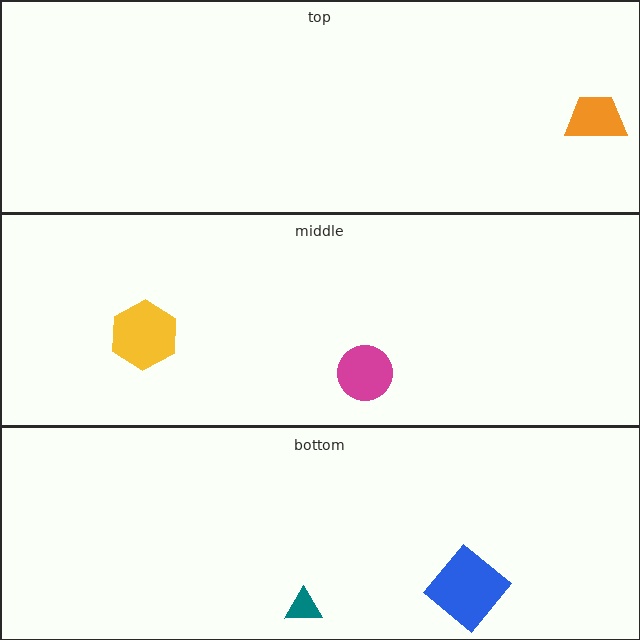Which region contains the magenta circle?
The middle region.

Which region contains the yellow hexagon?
The middle region.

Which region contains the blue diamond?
The bottom region.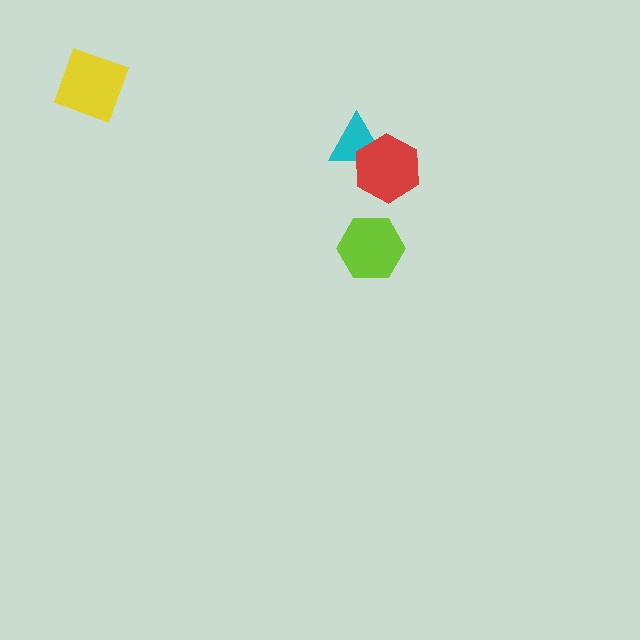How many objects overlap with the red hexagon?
1 object overlaps with the red hexagon.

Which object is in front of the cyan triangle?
The red hexagon is in front of the cyan triangle.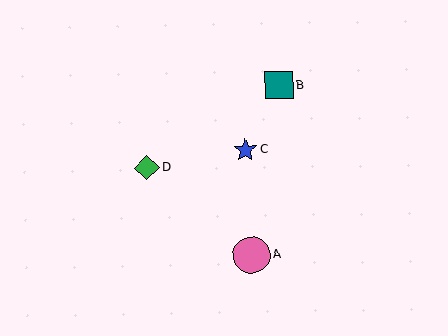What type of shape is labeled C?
Shape C is a blue star.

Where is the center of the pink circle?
The center of the pink circle is at (251, 255).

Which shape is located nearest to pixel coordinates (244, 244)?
The pink circle (labeled A) at (251, 255) is nearest to that location.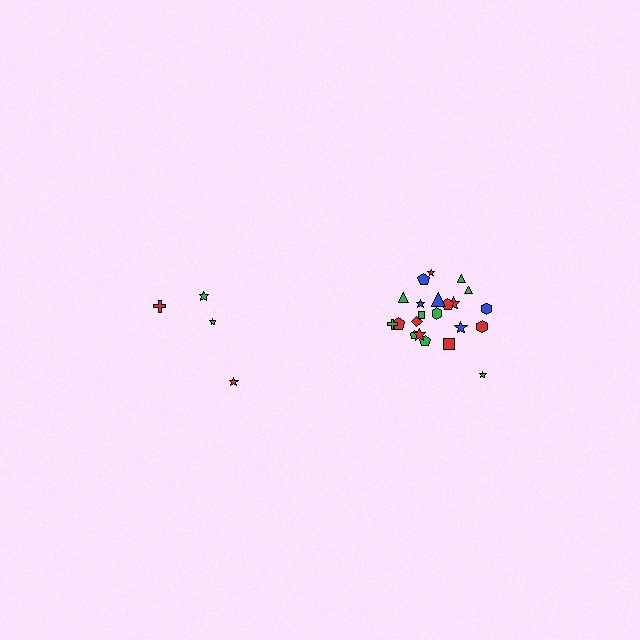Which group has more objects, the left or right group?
The right group.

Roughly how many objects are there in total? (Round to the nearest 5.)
Roughly 25 objects in total.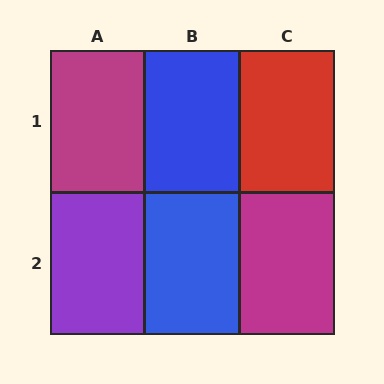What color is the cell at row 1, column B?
Blue.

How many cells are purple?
1 cell is purple.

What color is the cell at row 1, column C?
Red.